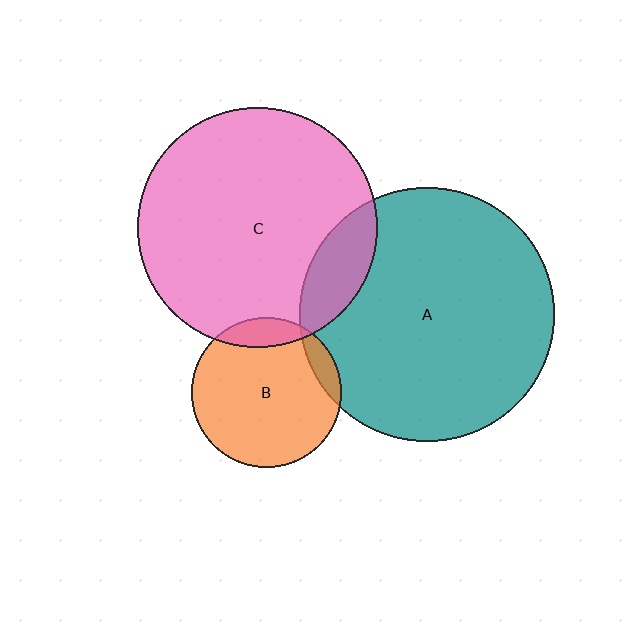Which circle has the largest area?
Circle A (teal).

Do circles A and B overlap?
Yes.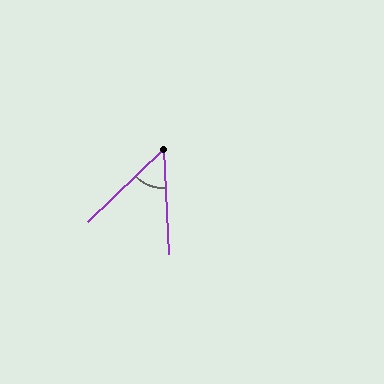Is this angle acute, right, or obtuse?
It is acute.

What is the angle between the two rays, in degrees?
Approximately 49 degrees.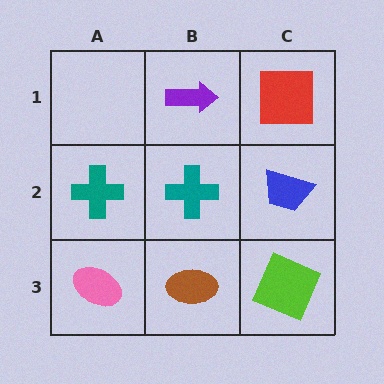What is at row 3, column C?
A lime square.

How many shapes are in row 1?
2 shapes.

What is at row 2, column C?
A blue trapezoid.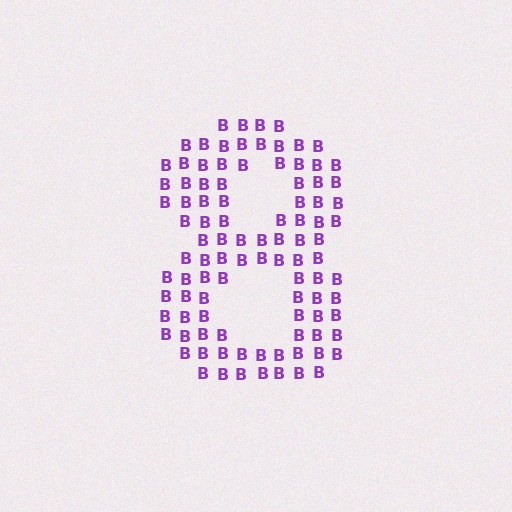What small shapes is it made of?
It is made of small letter B's.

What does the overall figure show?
The overall figure shows the digit 8.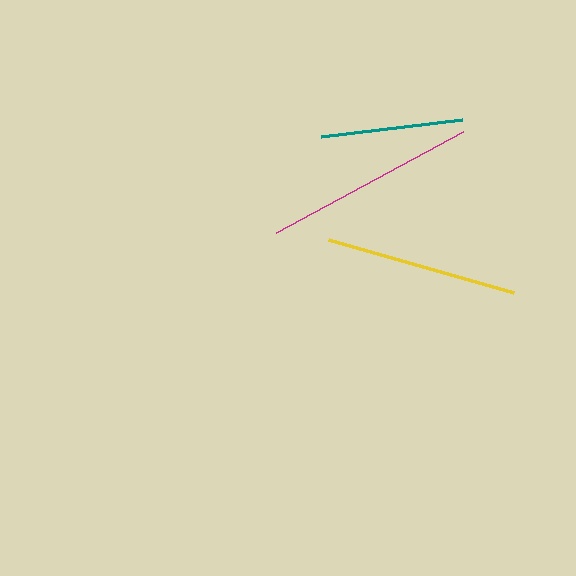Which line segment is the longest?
The magenta line is the longest at approximately 213 pixels.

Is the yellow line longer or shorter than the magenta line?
The magenta line is longer than the yellow line.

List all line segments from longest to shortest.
From longest to shortest: magenta, yellow, teal.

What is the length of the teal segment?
The teal segment is approximately 142 pixels long.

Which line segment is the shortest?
The teal line is the shortest at approximately 142 pixels.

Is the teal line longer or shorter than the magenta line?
The magenta line is longer than the teal line.